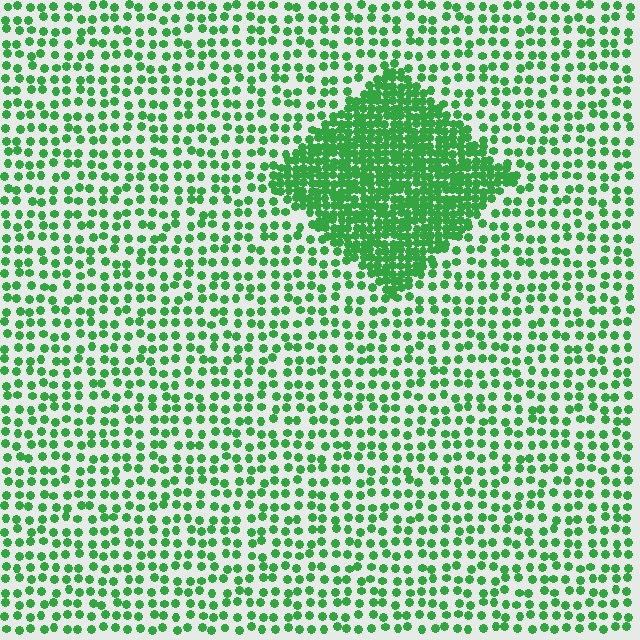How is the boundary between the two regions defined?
The boundary is defined by a change in element density (approximately 2.7x ratio). All elements are the same color, size, and shape.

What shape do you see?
I see a diamond.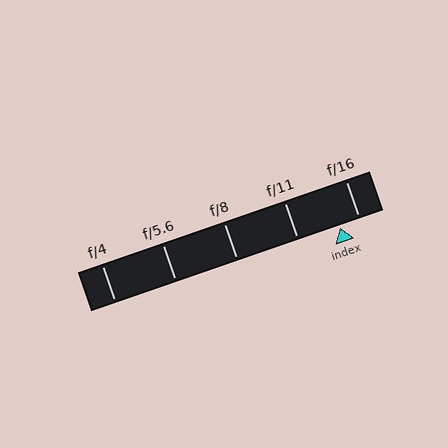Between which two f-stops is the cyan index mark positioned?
The index mark is between f/11 and f/16.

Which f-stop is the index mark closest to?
The index mark is closest to f/16.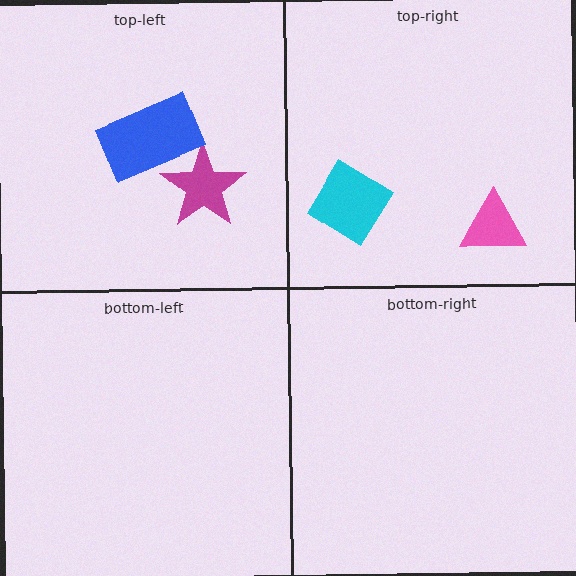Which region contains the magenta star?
The top-left region.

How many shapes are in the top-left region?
2.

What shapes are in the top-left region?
The magenta star, the blue rectangle.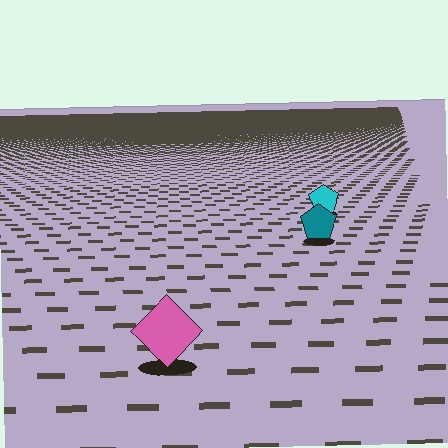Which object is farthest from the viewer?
The cyan pentagon is farthest from the viewer. It appears smaller and the ground texture around it is denser.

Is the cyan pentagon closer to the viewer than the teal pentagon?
No. The teal pentagon is closer — you can tell from the texture gradient: the ground texture is coarser near it.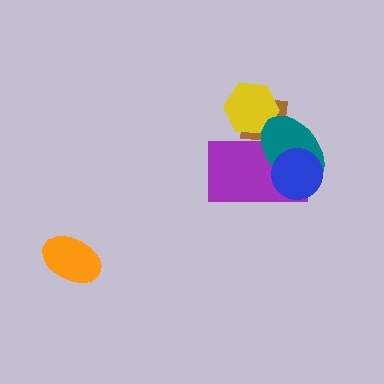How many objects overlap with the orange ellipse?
0 objects overlap with the orange ellipse.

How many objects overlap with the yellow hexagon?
3 objects overlap with the yellow hexagon.